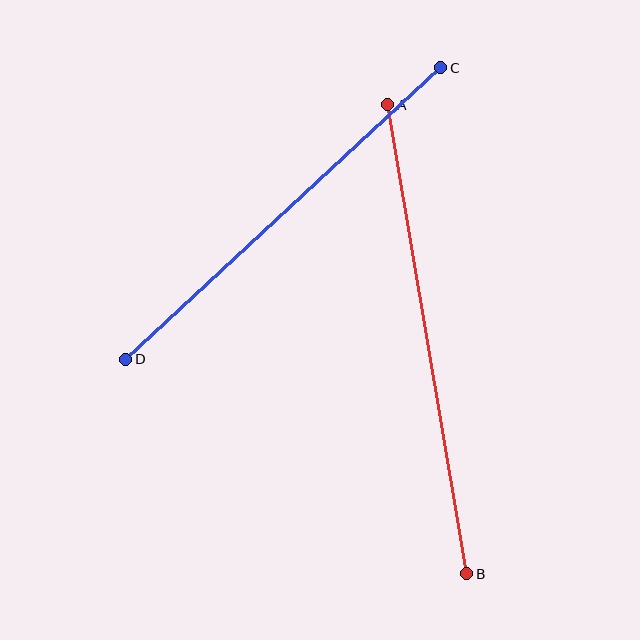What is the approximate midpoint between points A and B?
The midpoint is at approximately (427, 339) pixels.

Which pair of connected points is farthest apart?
Points A and B are farthest apart.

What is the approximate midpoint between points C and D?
The midpoint is at approximately (283, 213) pixels.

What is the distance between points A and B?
The distance is approximately 475 pixels.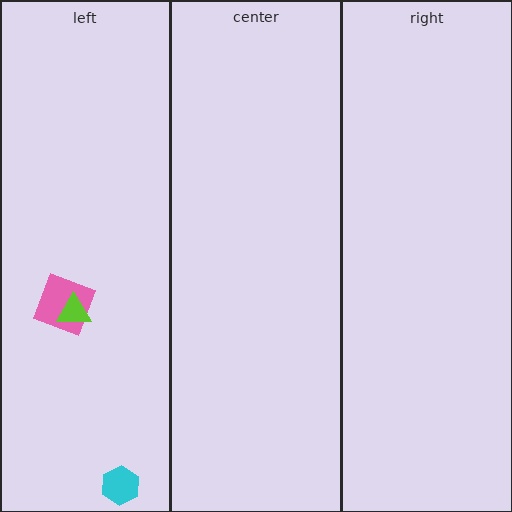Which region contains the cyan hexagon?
The left region.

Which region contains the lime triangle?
The left region.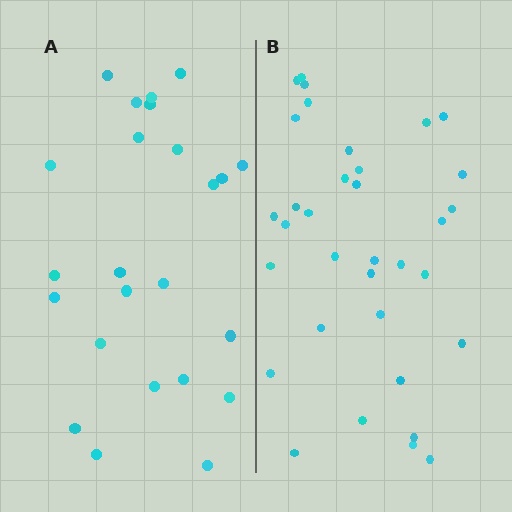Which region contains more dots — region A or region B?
Region B (the right region) has more dots.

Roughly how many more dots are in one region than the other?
Region B has roughly 10 or so more dots than region A.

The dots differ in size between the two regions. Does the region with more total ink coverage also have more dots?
No. Region A has more total ink coverage because its dots are larger, but region B actually contains more individual dots. Total area can be misleading — the number of items is what matters here.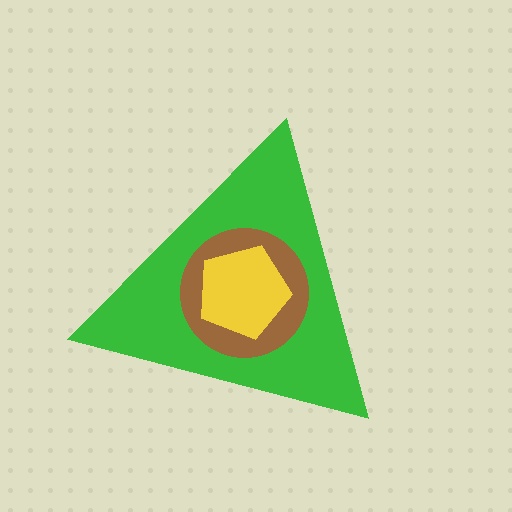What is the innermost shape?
The yellow pentagon.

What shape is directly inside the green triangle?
The brown circle.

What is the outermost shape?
The green triangle.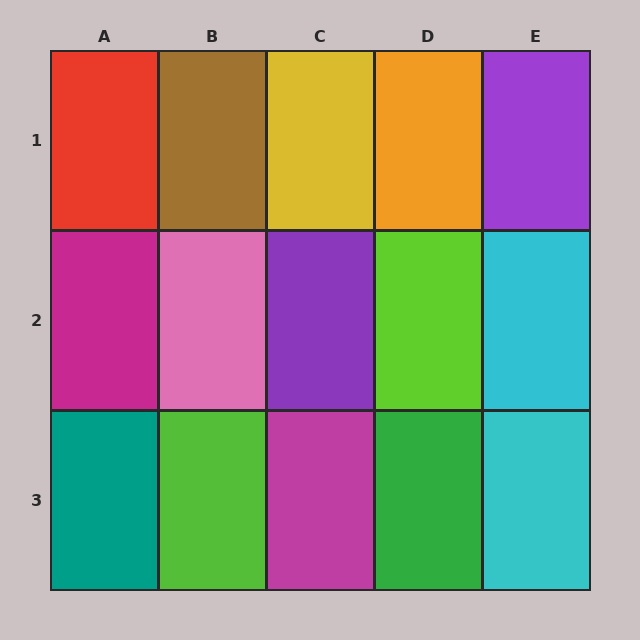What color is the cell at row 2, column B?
Pink.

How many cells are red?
1 cell is red.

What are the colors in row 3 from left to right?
Teal, lime, magenta, green, cyan.